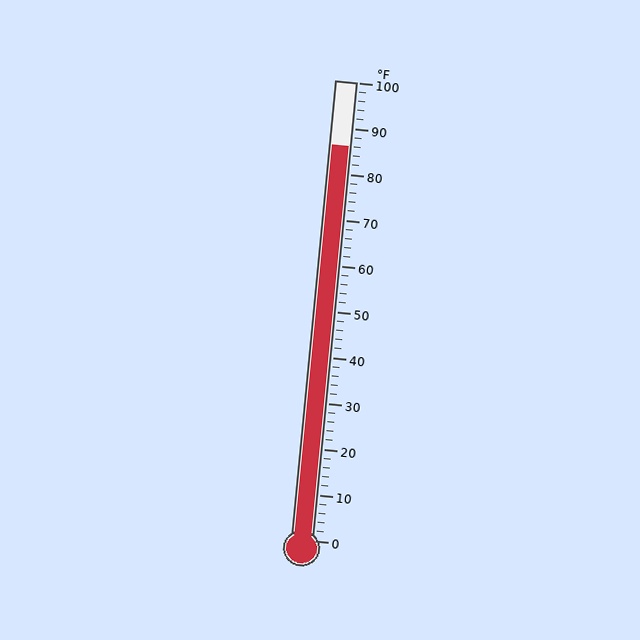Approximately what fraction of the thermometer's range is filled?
The thermometer is filled to approximately 85% of its range.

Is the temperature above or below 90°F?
The temperature is below 90°F.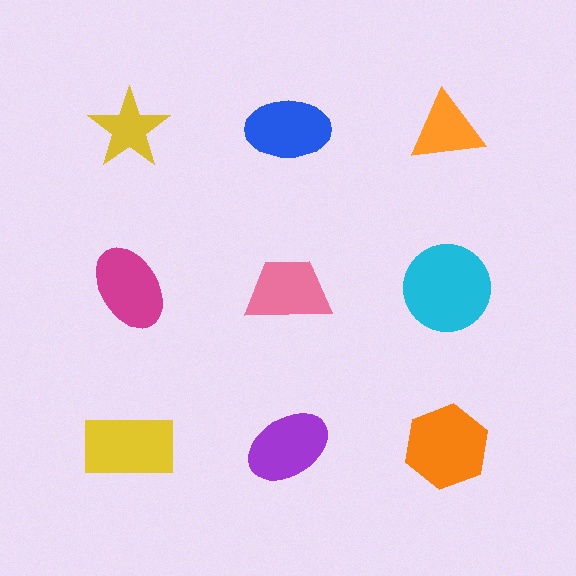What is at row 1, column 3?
An orange triangle.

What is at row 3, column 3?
An orange hexagon.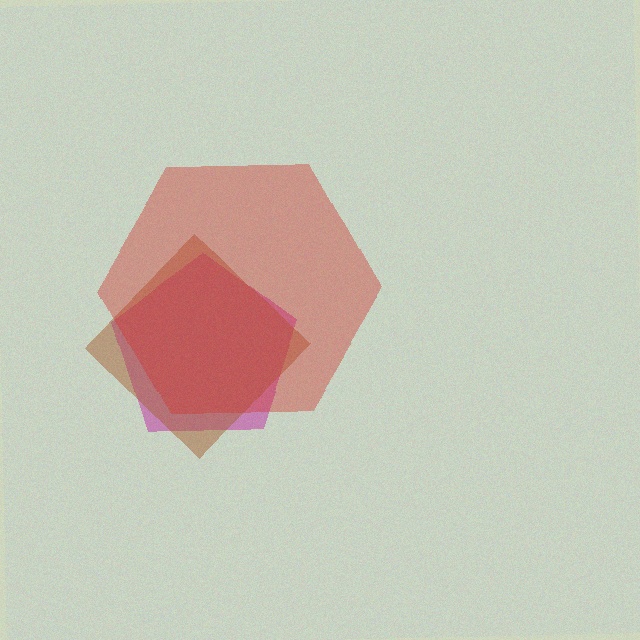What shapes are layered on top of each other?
The layered shapes are: a magenta pentagon, a brown diamond, a red hexagon.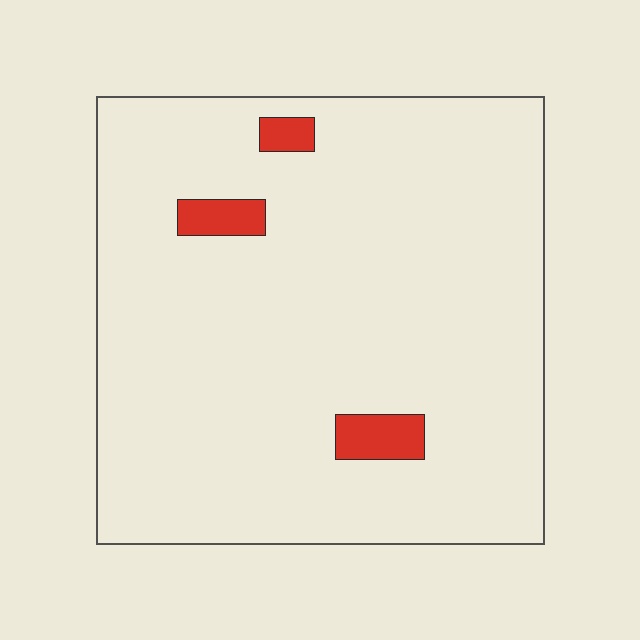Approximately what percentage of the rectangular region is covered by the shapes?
Approximately 5%.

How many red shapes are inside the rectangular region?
3.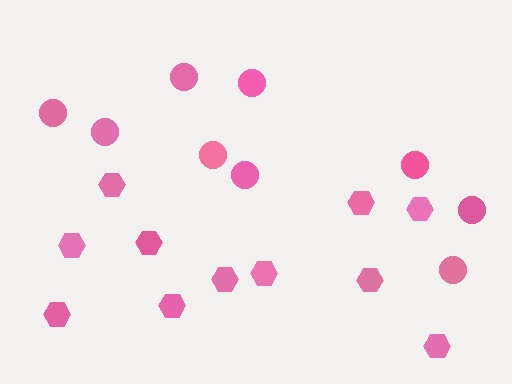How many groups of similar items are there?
There are 2 groups: one group of hexagons (11) and one group of circles (9).